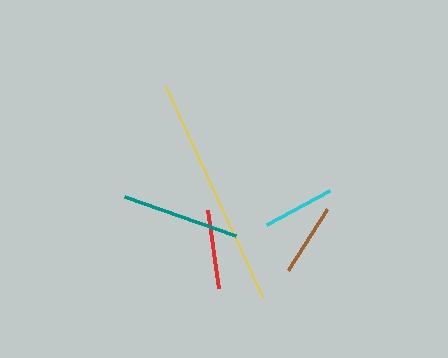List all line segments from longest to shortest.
From longest to shortest: yellow, teal, red, brown, cyan.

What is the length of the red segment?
The red segment is approximately 79 pixels long.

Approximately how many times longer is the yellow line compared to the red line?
The yellow line is approximately 2.9 times the length of the red line.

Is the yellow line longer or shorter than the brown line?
The yellow line is longer than the brown line.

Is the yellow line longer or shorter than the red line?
The yellow line is longer than the red line.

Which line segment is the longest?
The yellow line is the longest at approximately 232 pixels.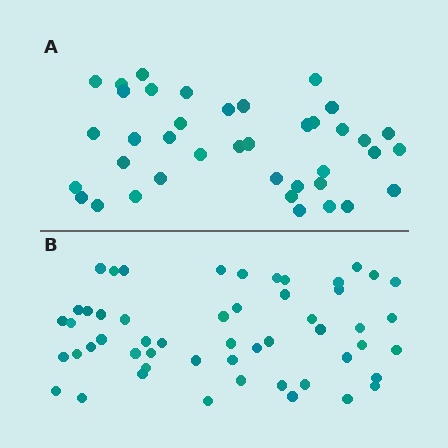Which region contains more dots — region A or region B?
Region B (the bottom region) has more dots.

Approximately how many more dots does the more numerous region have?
Region B has approximately 15 more dots than region A.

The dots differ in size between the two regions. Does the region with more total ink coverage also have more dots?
No. Region A has more total ink coverage because its dots are larger, but region B actually contains more individual dots. Total area can be misleading — the number of items is what matters here.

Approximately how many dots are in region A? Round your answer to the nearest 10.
About 40 dots. (The exact count is 39, which rounds to 40.)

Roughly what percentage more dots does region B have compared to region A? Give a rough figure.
About 35% more.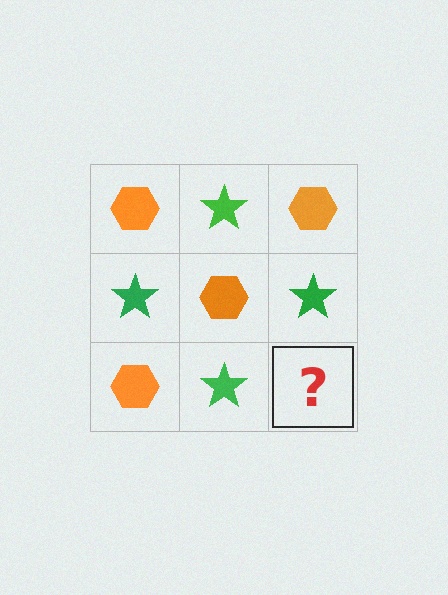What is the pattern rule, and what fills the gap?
The rule is that it alternates orange hexagon and green star in a checkerboard pattern. The gap should be filled with an orange hexagon.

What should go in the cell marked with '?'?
The missing cell should contain an orange hexagon.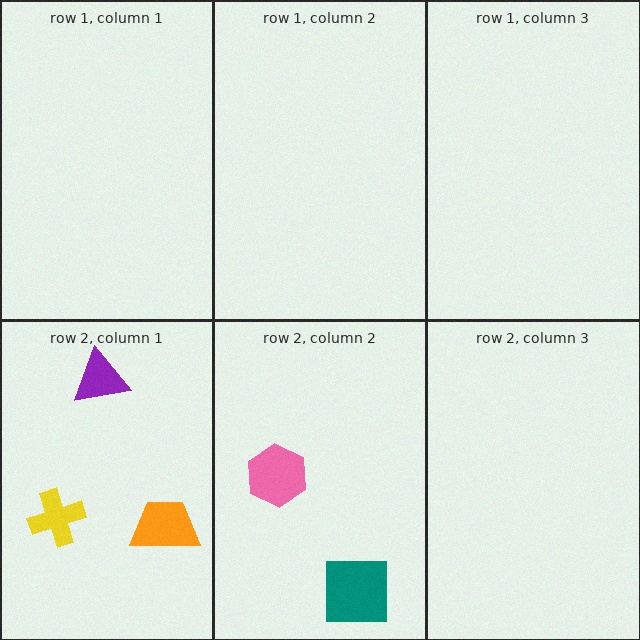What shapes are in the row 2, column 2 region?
The teal square, the pink hexagon.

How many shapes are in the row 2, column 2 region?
2.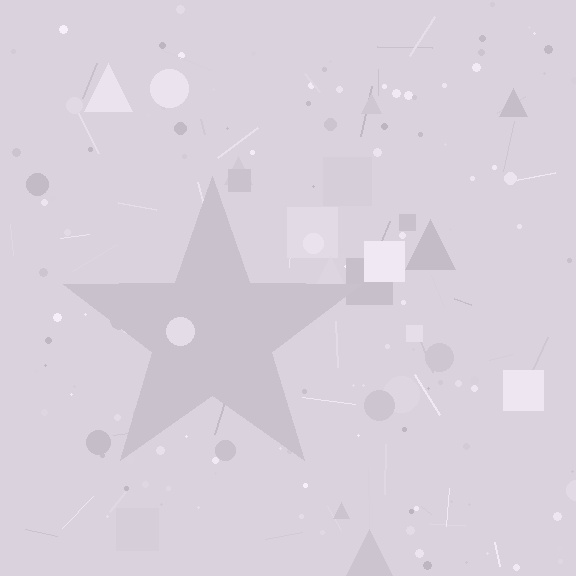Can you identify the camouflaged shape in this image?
The camouflaged shape is a star.